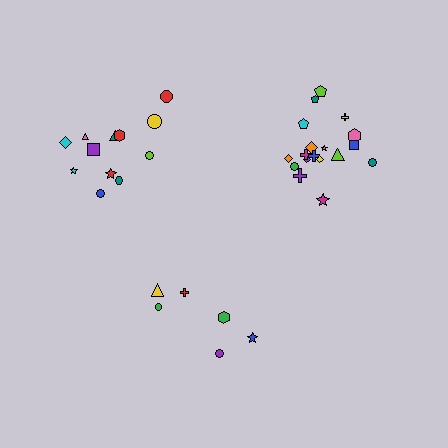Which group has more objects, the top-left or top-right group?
The top-right group.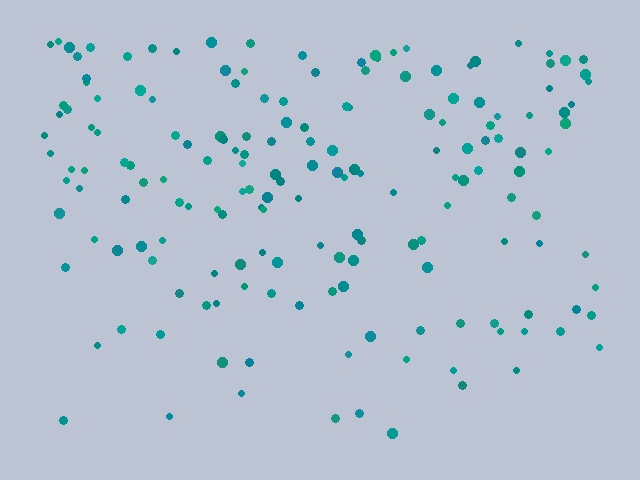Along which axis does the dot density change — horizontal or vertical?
Vertical.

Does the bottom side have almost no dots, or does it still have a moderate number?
Still a moderate number, just noticeably fewer than the top.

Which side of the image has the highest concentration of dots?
The top.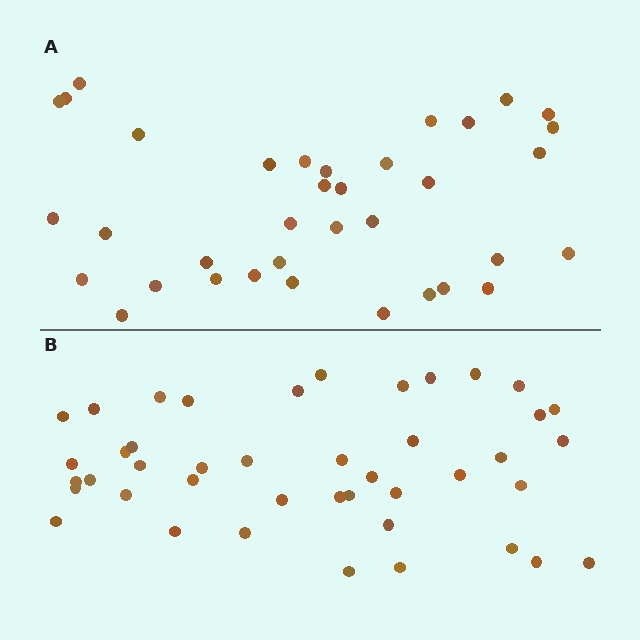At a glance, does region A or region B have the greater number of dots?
Region B (the bottom region) has more dots.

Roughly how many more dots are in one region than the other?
Region B has roughly 8 or so more dots than region A.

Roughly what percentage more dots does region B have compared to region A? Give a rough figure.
About 20% more.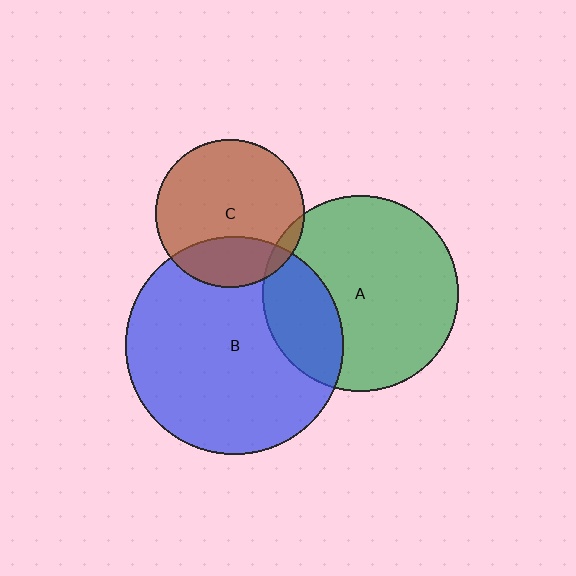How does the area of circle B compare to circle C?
Approximately 2.1 times.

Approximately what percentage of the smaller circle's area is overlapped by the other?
Approximately 25%.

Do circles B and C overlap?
Yes.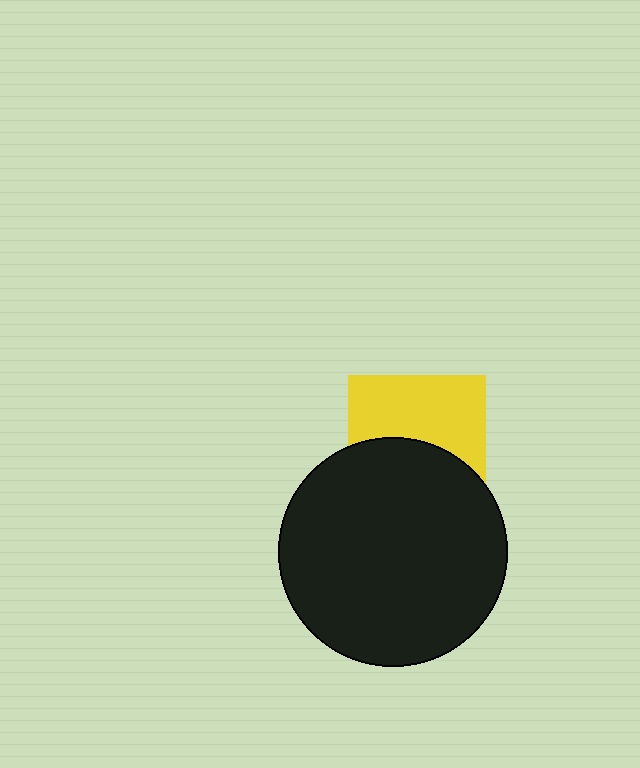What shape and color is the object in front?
The object in front is a black circle.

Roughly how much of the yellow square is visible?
About half of it is visible (roughly 52%).